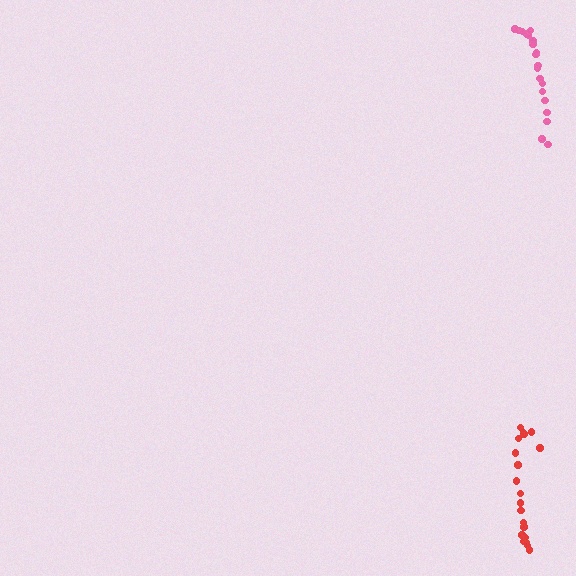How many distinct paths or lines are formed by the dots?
There are 2 distinct paths.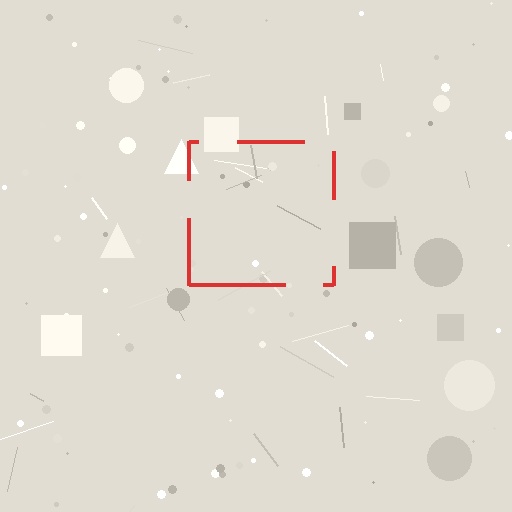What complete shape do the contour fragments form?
The contour fragments form a square.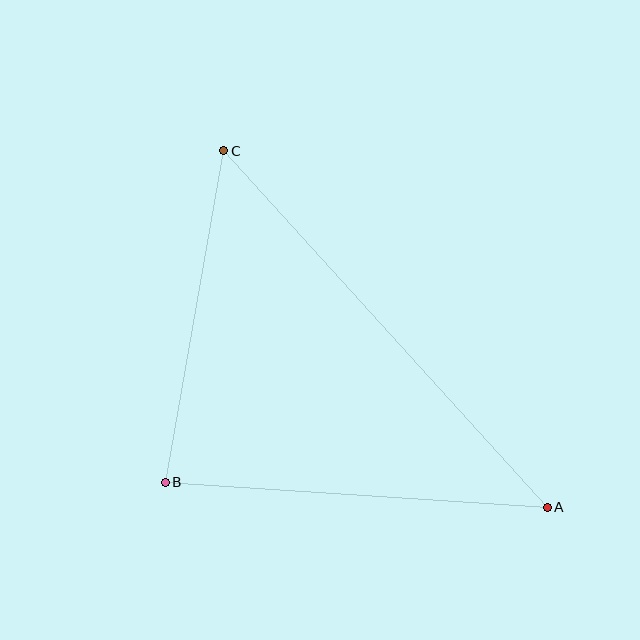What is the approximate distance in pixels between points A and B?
The distance between A and B is approximately 383 pixels.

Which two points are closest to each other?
Points B and C are closest to each other.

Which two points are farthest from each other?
Points A and C are farthest from each other.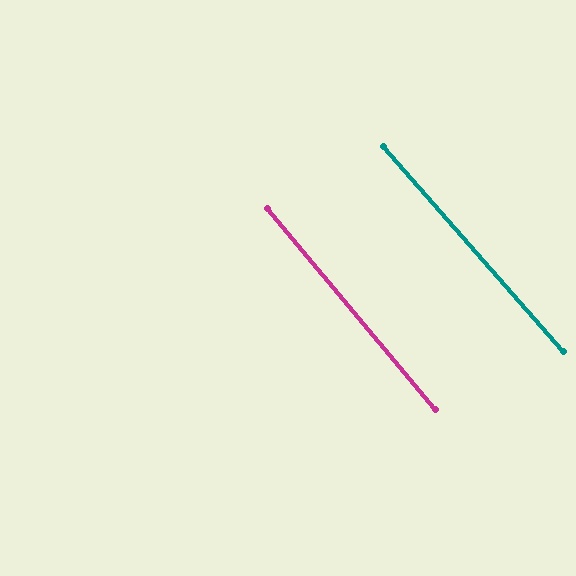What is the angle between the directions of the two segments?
Approximately 1 degree.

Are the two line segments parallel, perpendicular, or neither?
Parallel — their directions differ by only 1.4°.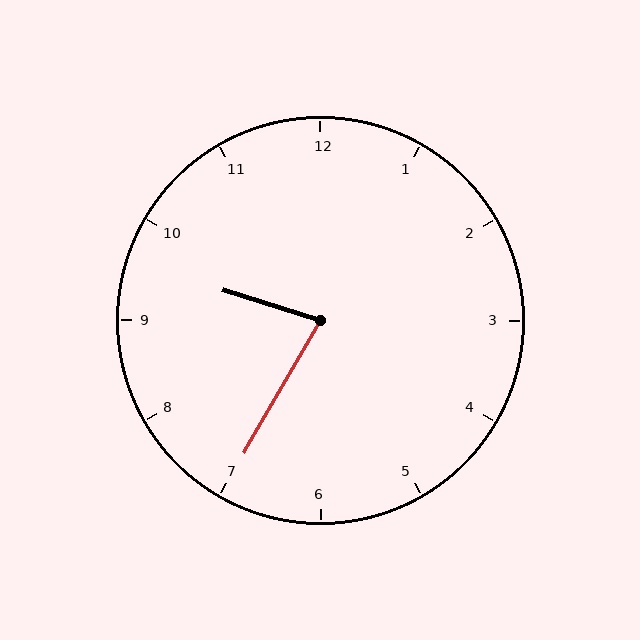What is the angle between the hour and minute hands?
Approximately 78 degrees.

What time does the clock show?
9:35.